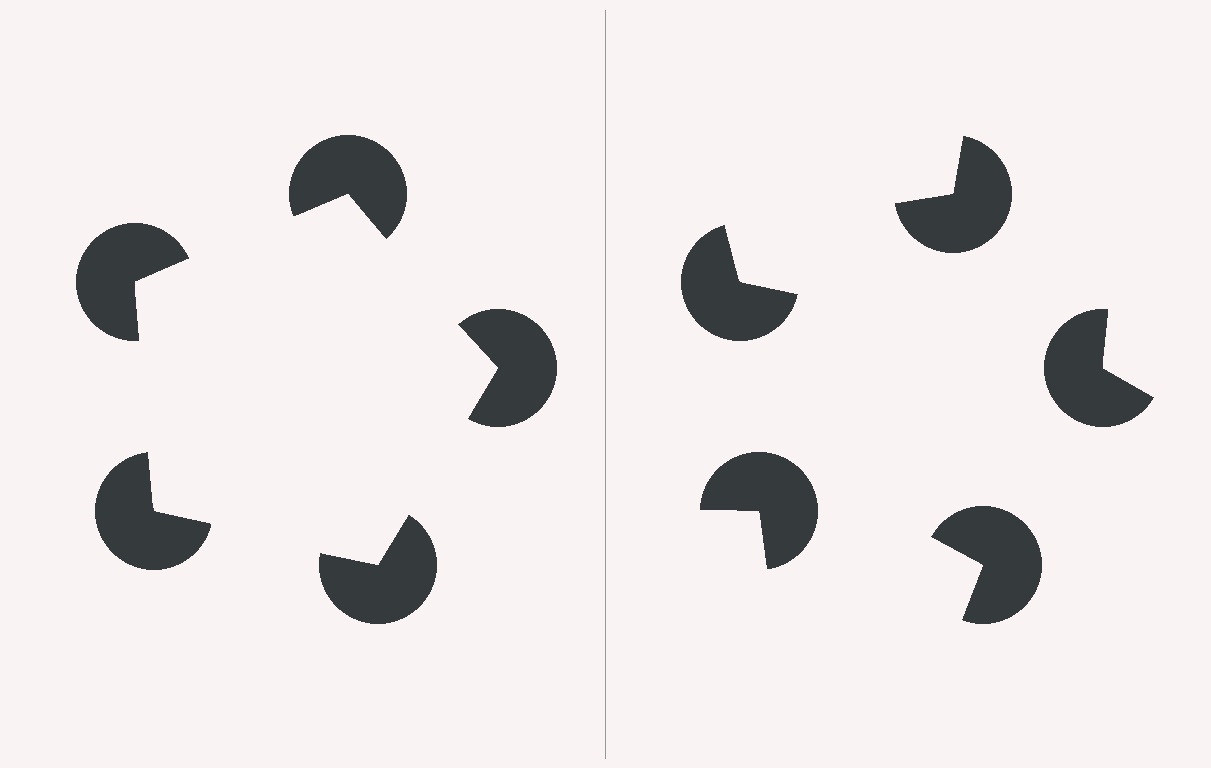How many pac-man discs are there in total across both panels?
10 — 5 on each side.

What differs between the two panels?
The pac-man discs are positioned identically on both sides; only the wedge orientations differ. On the left they align to a pentagon; on the right they are misaligned.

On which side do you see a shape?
An illusory pentagon appears on the left side. On the right side the wedge cuts are rotated, so no coherent shape forms.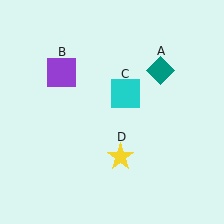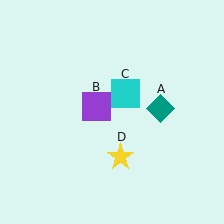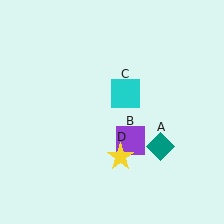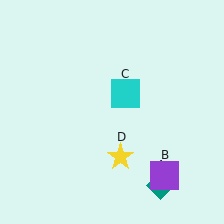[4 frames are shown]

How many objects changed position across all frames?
2 objects changed position: teal diamond (object A), purple square (object B).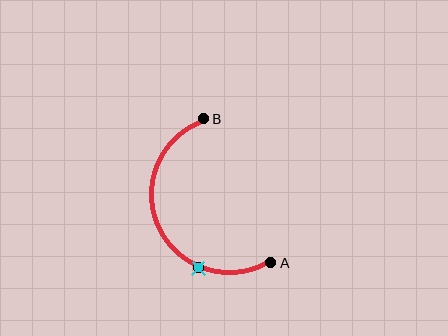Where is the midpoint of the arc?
The arc midpoint is the point on the curve farthest from the straight line joining A and B. It sits to the left of that line.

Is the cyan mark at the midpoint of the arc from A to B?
No. The cyan mark lies on the arc but is closer to endpoint A. The arc midpoint would be at the point on the curve equidistant along the arc from both A and B.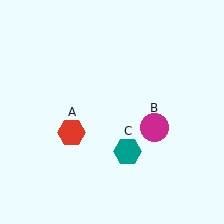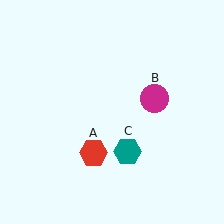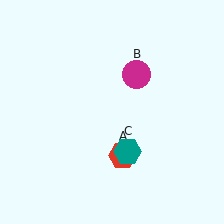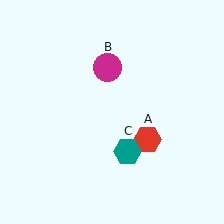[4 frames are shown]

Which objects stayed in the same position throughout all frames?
Teal hexagon (object C) remained stationary.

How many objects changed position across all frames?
2 objects changed position: red hexagon (object A), magenta circle (object B).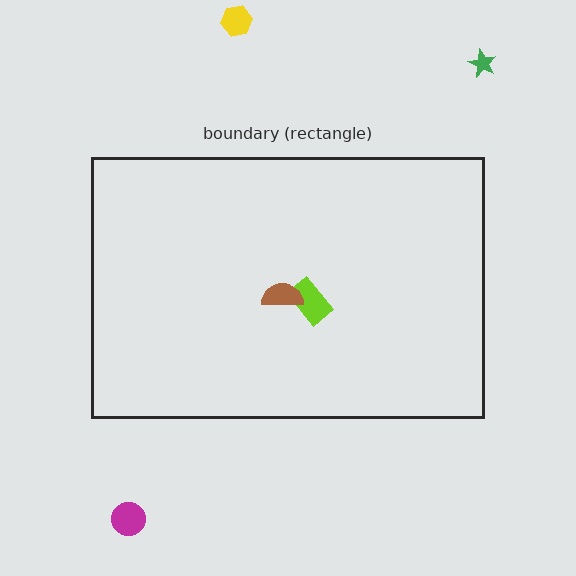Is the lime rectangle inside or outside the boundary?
Inside.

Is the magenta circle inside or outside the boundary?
Outside.